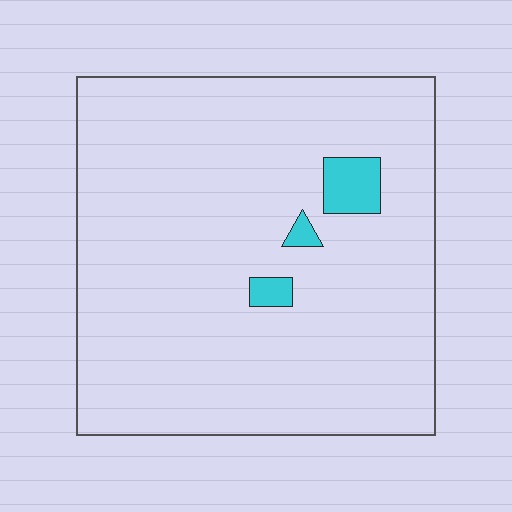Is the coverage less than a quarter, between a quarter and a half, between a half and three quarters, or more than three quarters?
Less than a quarter.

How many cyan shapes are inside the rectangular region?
3.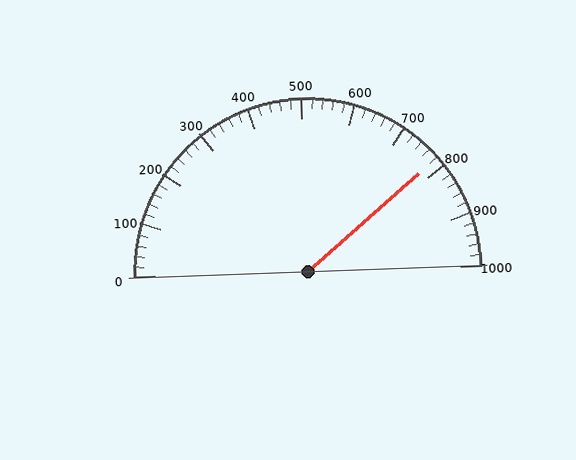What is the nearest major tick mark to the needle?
The nearest major tick mark is 800.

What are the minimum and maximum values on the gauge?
The gauge ranges from 0 to 1000.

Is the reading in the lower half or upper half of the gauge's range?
The reading is in the upper half of the range (0 to 1000).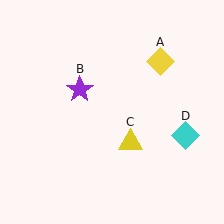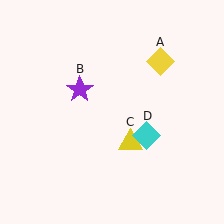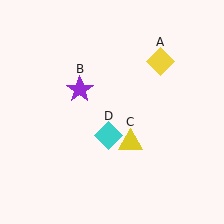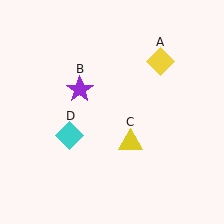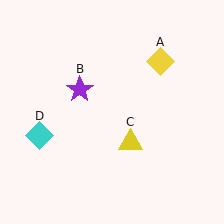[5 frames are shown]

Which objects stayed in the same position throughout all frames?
Yellow diamond (object A) and purple star (object B) and yellow triangle (object C) remained stationary.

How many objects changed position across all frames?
1 object changed position: cyan diamond (object D).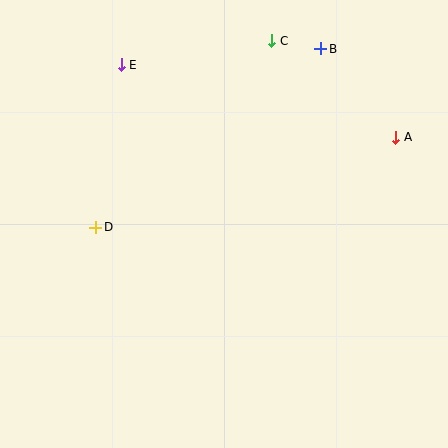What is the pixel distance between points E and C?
The distance between E and C is 152 pixels.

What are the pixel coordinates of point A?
Point A is at (396, 137).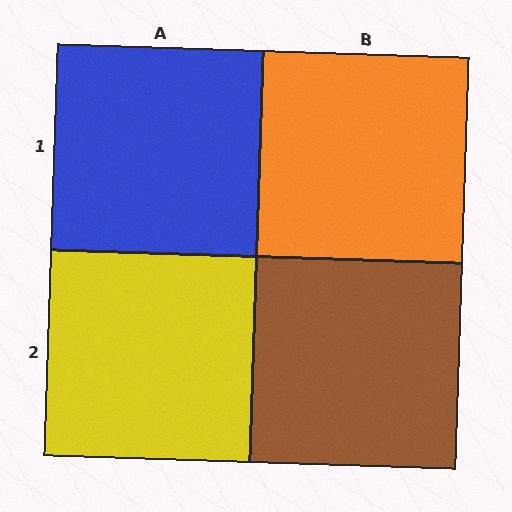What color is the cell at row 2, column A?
Yellow.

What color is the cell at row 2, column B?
Brown.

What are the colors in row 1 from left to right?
Blue, orange.